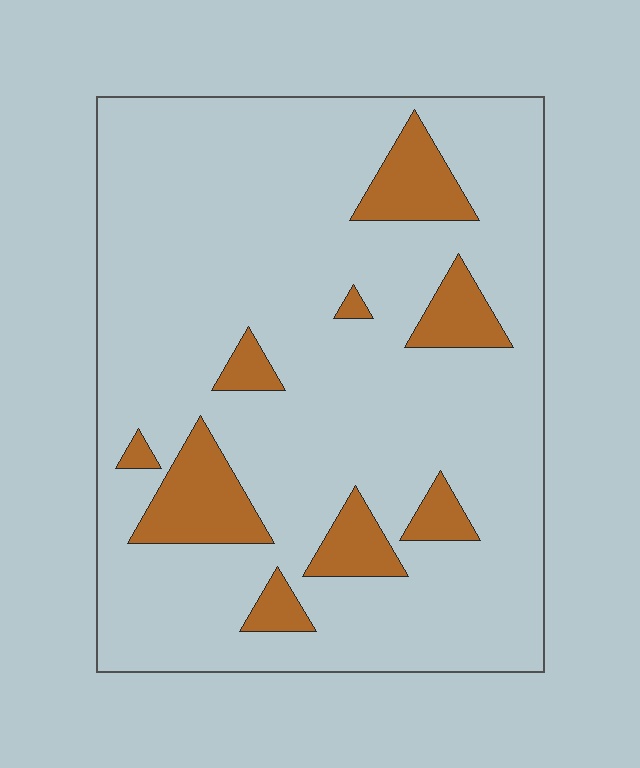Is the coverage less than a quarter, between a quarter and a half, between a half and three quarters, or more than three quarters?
Less than a quarter.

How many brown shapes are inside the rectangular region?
9.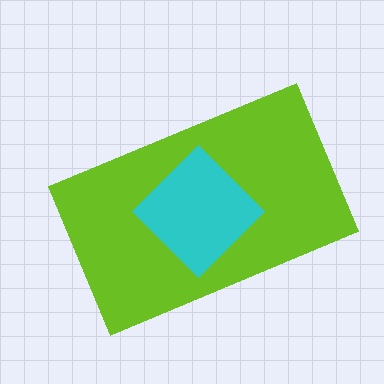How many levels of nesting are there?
2.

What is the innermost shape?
The cyan diamond.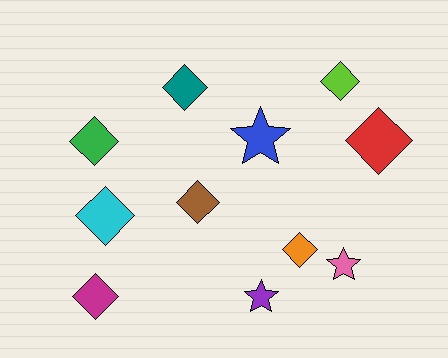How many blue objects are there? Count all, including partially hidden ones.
There is 1 blue object.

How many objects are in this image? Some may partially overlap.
There are 11 objects.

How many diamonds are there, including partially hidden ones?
There are 8 diamonds.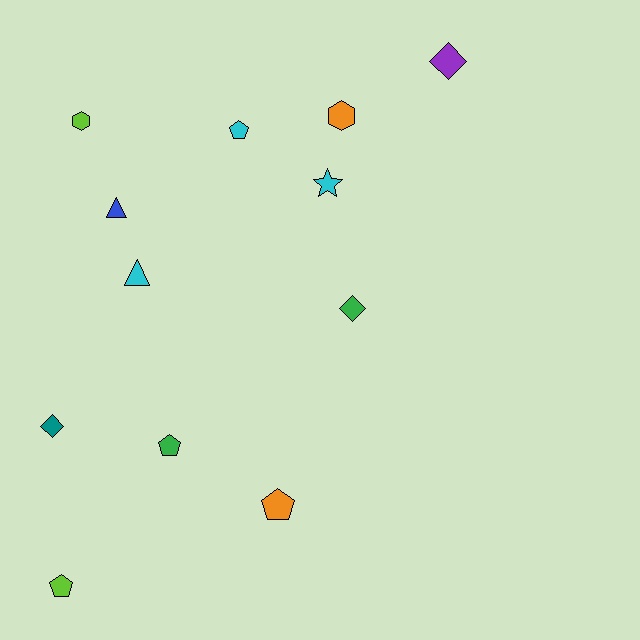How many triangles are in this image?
There are 2 triangles.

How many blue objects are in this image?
There is 1 blue object.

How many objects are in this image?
There are 12 objects.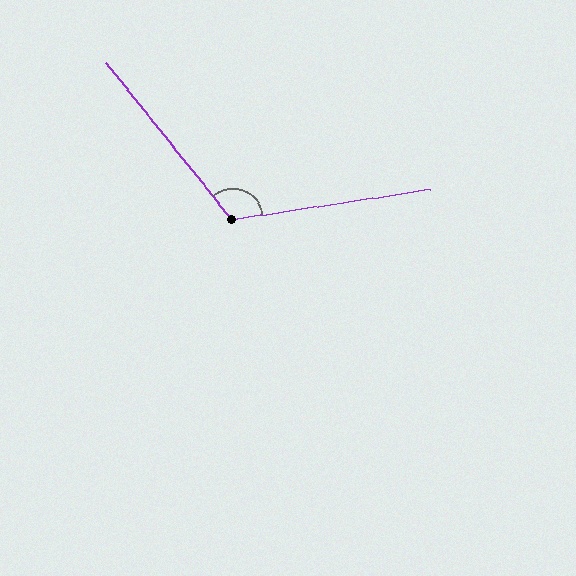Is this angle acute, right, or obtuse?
It is obtuse.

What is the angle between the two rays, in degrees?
Approximately 120 degrees.